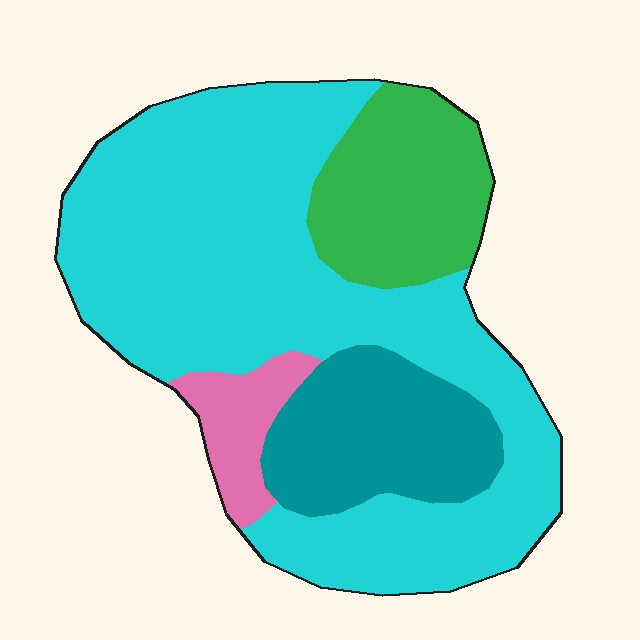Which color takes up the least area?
Pink, at roughly 5%.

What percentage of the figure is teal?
Teal takes up about one sixth (1/6) of the figure.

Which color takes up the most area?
Cyan, at roughly 60%.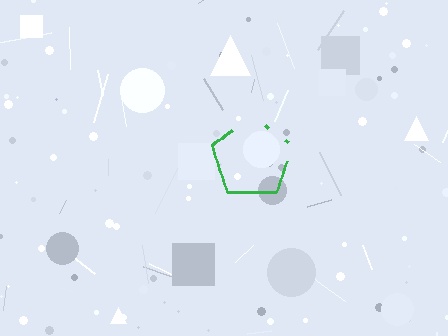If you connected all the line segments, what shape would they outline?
They would outline a pentagon.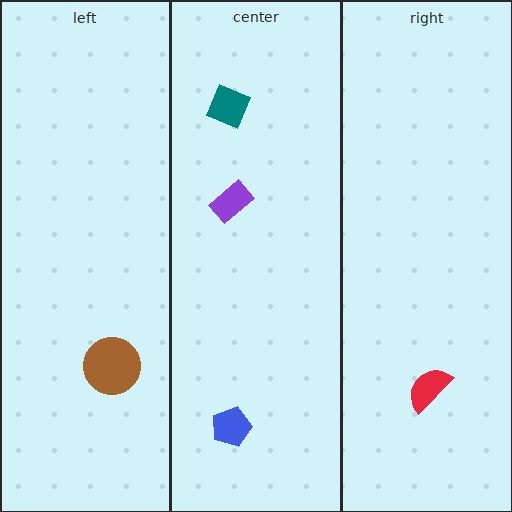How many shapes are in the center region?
3.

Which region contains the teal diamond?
The center region.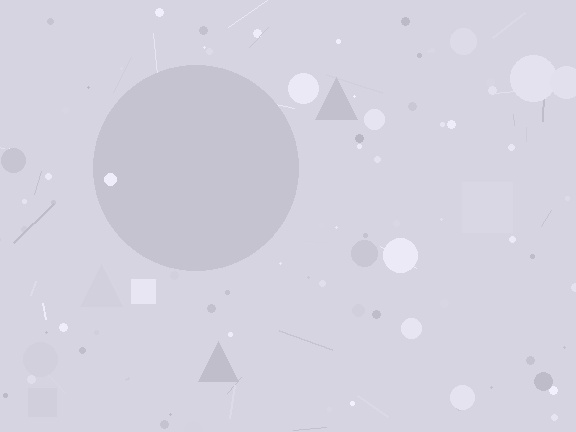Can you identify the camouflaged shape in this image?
The camouflaged shape is a circle.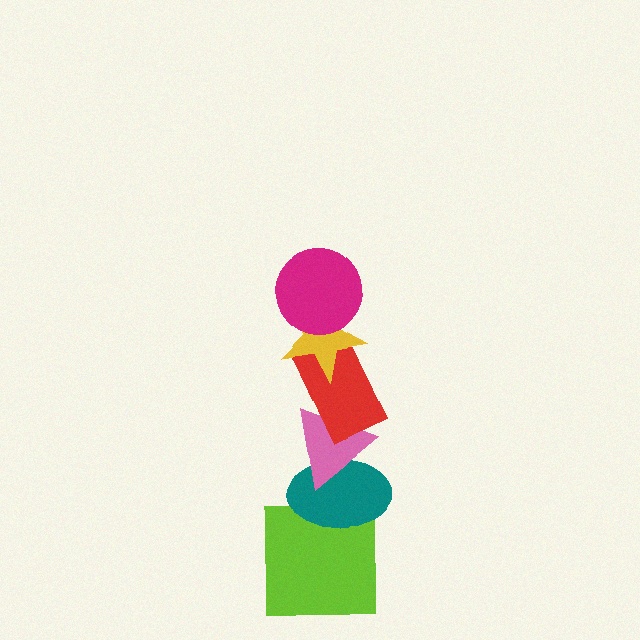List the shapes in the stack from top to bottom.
From top to bottom: the magenta circle, the yellow star, the red rectangle, the pink triangle, the teal ellipse, the lime square.